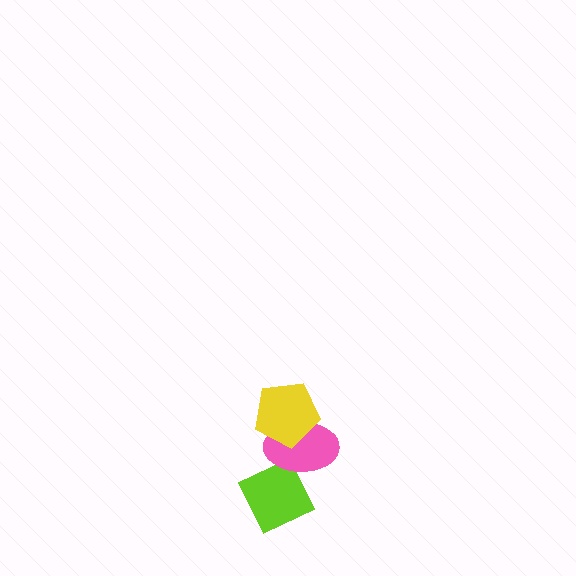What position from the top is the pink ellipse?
The pink ellipse is 2nd from the top.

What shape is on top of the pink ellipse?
The yellow pentagon is on top of the pink ellipse.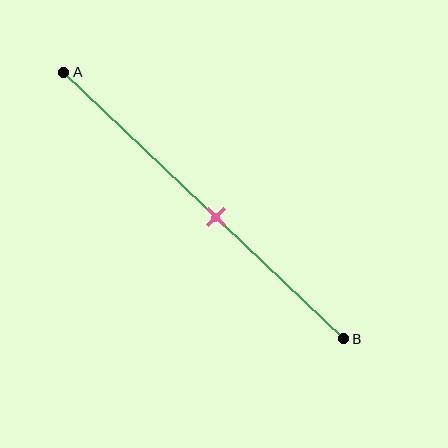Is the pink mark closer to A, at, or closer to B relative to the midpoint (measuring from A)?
The pink mark is closer to point B than the midpoint of segment AB.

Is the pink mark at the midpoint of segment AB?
No, the mark is at about 55% from A, not at the 50% midpoint.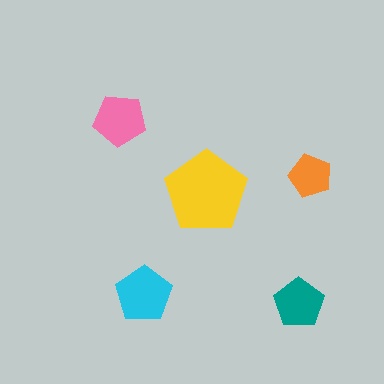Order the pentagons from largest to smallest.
the yellow one, the cyan one, the pink one, the teal one, the orange one.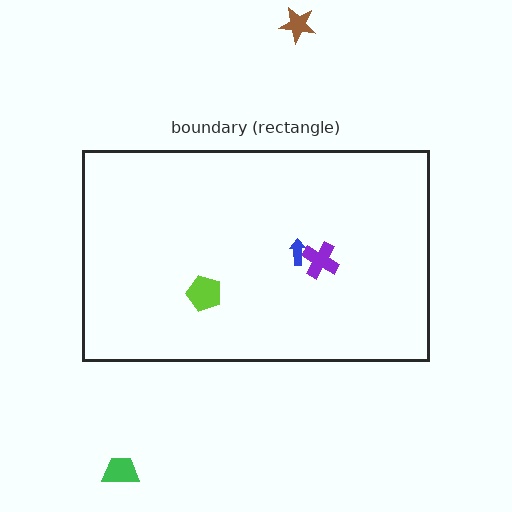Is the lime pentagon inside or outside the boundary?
Inside.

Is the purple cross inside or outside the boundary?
Inside.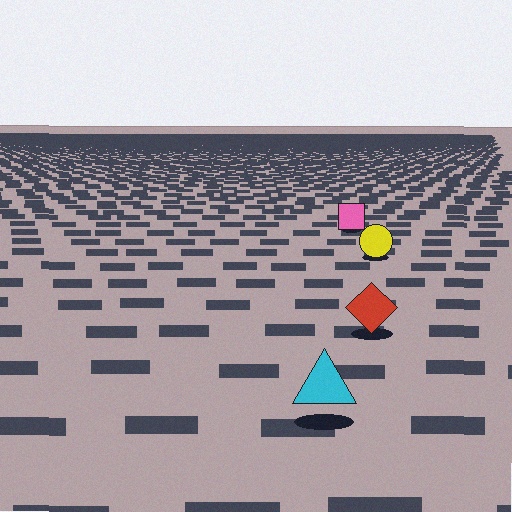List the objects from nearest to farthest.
From nearest to farthest: the cyan triangle, the red diamond, the yellow circle, the pink square.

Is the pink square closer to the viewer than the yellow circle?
No. The yellow circle is closer — you can tell from the texture gradient: the ground texture is coarser near it.